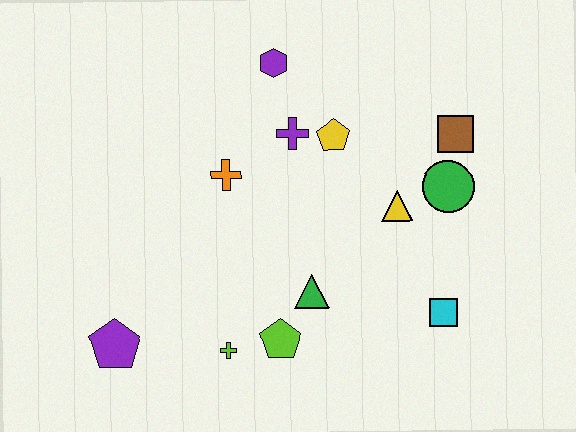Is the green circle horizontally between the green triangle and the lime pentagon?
No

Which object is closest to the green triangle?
The lime pentagon is closest to the green triangle.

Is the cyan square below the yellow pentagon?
Yes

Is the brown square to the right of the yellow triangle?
Yes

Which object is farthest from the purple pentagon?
The brown square is farthest from the purple pentagon.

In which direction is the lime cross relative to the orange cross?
The lime cross is below the orange cross.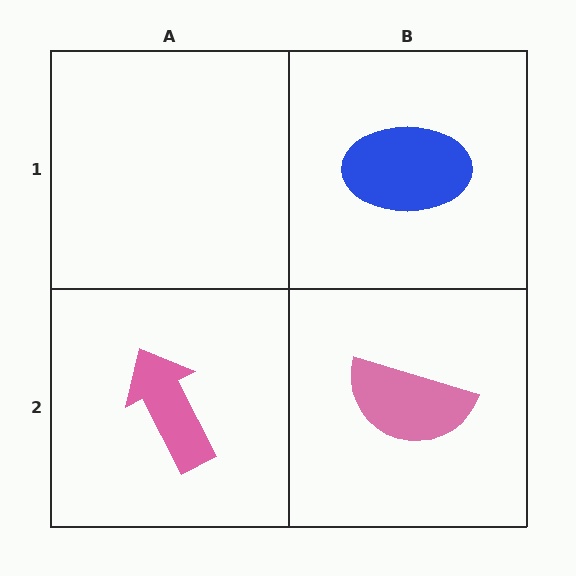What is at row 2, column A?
A pink arrow.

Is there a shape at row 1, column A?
No, that cell is empty.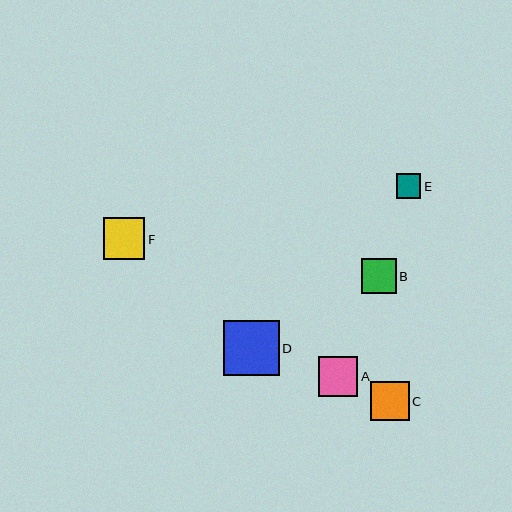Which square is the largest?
Square D is the largest with a size of approximately 56 pixels.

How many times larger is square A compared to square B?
Square A is approximately 1.1 times the size of square B.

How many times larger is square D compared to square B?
Square D is approximately 1.6 times the size of square B.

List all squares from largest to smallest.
From largest to smallest: D, F, A, C, B, E.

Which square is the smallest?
Square E is the smallest with a size of approximately 25 pixels.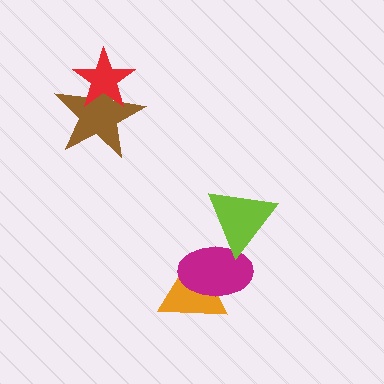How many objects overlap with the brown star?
1 object overlaps with the brown star.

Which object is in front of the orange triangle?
The magenta ellipse is in front of the orange triangle.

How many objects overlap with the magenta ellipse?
2 objects overlap with the magenta ellipse.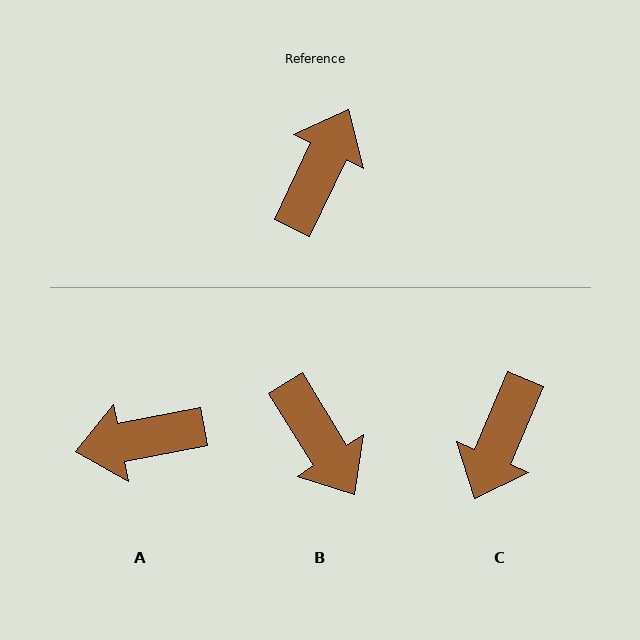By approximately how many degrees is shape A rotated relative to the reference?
Approximately 127 degrees counter-clockwise.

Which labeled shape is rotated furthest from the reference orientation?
C, about 177 degrees away.